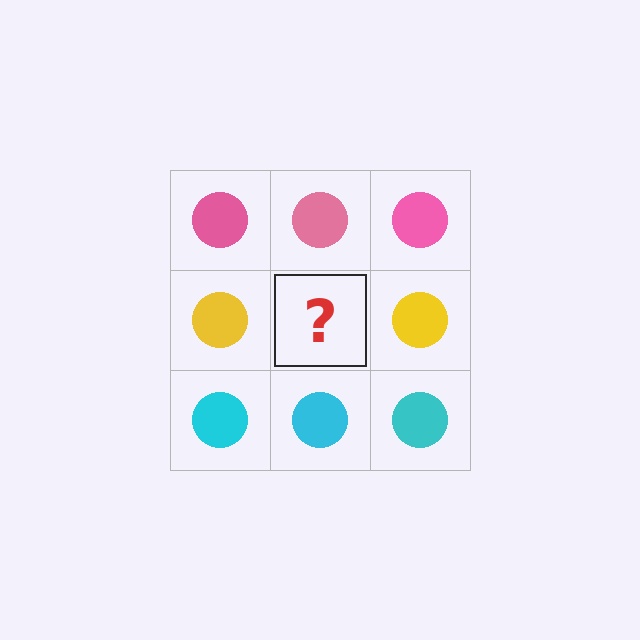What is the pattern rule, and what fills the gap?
The rule is that each row has a consistent color. The gap should be filled with a yellow circle.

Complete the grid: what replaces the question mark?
The question mark should be replaced with a yellow circle.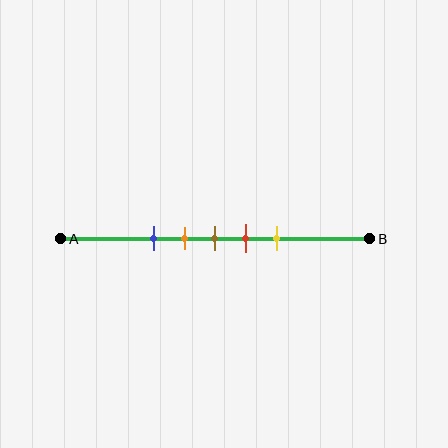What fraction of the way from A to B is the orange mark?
The orange mark is approximately 40% (0.4) of the way from A to B.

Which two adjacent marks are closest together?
The orange and brown marks are the closest adjacent pair.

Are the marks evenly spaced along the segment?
Yes, the marks are approximately evenly spaced.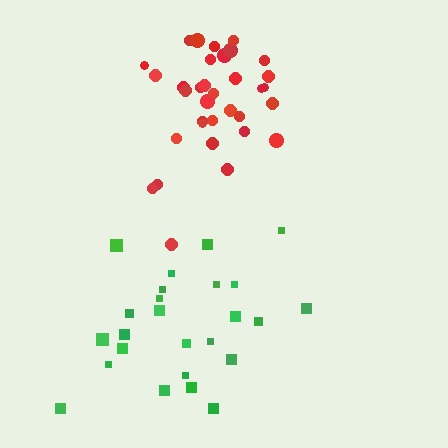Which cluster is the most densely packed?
Red.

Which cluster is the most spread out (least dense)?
Green.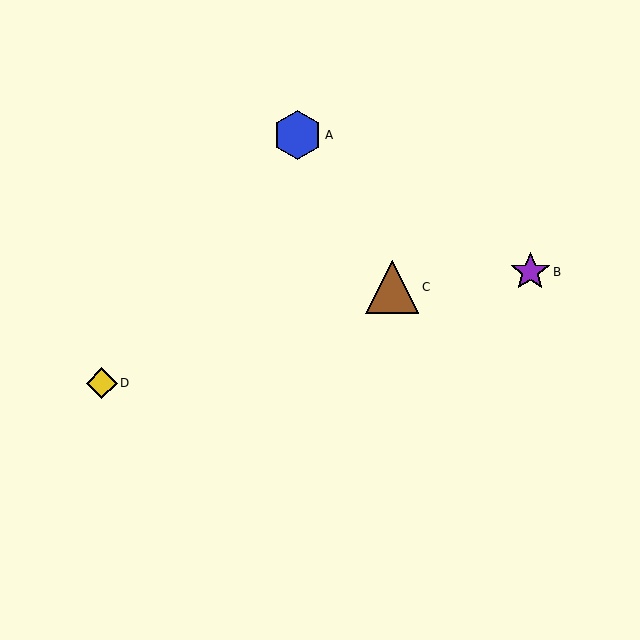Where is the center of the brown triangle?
The center of the brown triangle is at (392, 287).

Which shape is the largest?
The brown triangle (labeled C) is the largest.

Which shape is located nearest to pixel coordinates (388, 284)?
The brown triangle (labeled C) at (392, 287) is nearest to that location.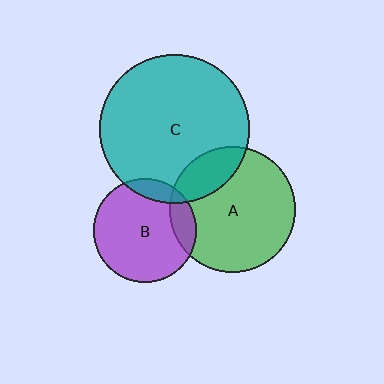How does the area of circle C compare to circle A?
Approximately 1.4 times.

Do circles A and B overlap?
Yes.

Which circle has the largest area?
Circle C (teal).